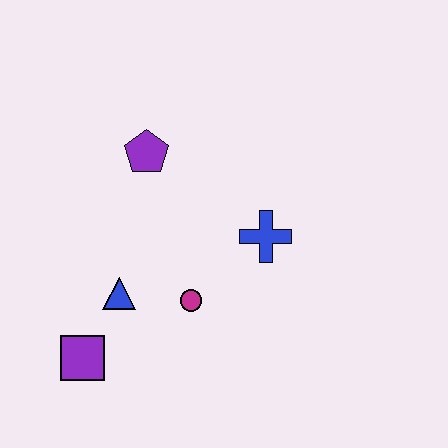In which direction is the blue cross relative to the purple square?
The blue cross is to the right of the purple square.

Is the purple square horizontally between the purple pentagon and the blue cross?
No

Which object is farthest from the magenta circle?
The purple pentagon is farthest from the magenta circle.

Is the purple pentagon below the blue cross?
No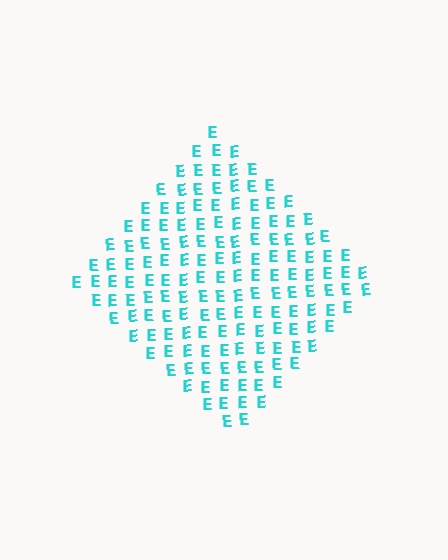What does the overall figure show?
The overall figure shows a diamond.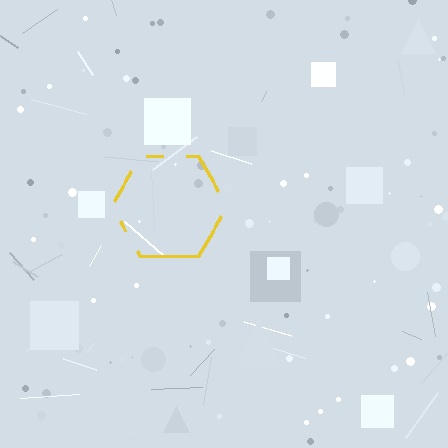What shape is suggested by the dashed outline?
The dashed outline suggests a hexagon.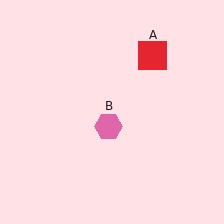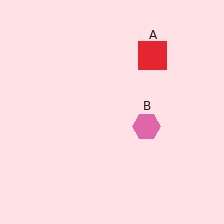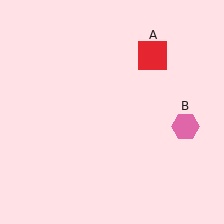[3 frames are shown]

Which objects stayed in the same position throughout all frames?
Red square (object A) remained stationary.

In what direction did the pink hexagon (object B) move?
The pink hexagon (object B) moved right.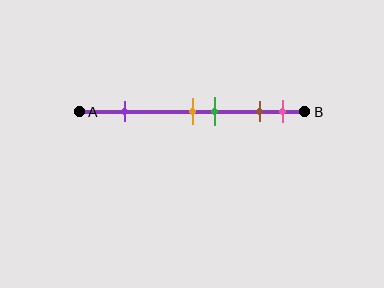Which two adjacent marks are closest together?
The orange and green marks are the closest adjacent pair.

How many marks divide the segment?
There are 5 marks dividing the segment.